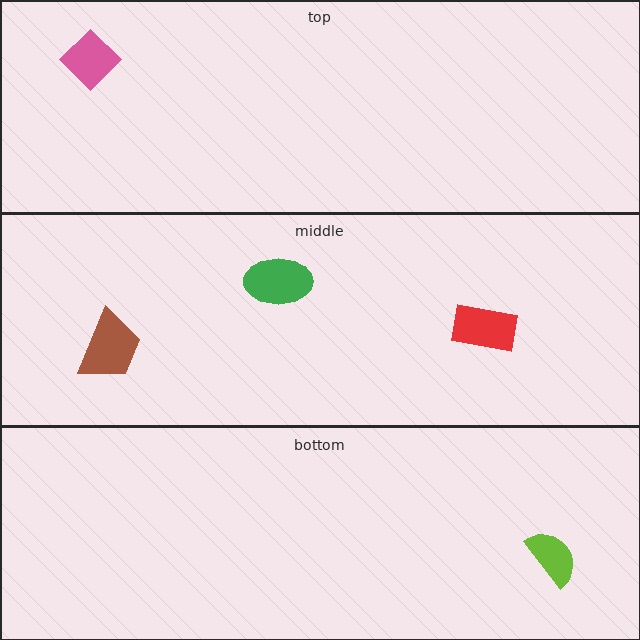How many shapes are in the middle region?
3.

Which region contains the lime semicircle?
The bottom region.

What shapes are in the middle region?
The green ellipse, the red rectangle, the brown trapezoid.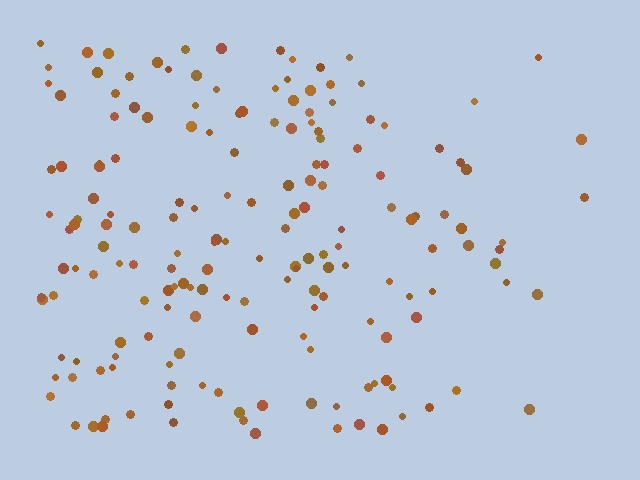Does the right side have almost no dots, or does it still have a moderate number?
Still a moderate number, just noticeably fewer than the left.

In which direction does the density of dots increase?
From right to left, with the left side densest.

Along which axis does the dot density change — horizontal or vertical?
Horizontal.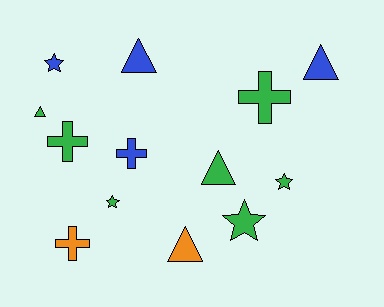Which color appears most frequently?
Green, with 7 objects.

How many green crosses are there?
There are 2 green crosses.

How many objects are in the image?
There are 13 objects.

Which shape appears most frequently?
Triangle, with 5 objects.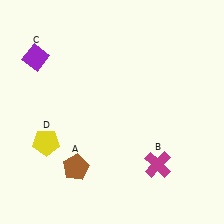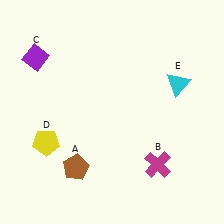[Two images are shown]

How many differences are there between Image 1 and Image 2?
There is 1 difference between the two images.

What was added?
A cyan triangle (E) was added in Image 2.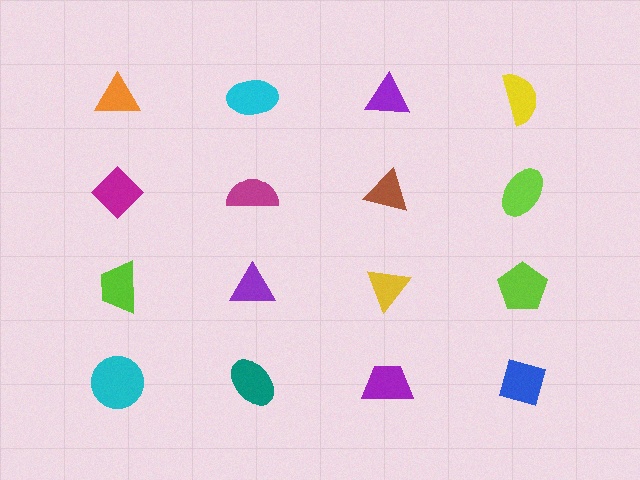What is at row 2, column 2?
A magenta semicircle.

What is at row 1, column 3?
A purple triangle.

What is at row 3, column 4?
A lime pentagon.